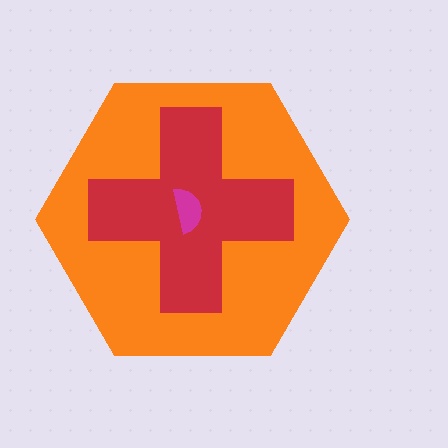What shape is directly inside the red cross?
The magenta semicircle.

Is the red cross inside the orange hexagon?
Yes.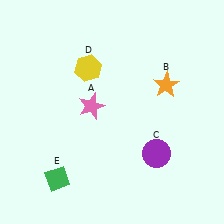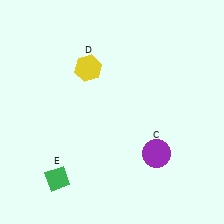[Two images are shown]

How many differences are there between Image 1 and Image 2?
There are 2 differences between the two images.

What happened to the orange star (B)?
The orange star (B) was removed in Image 2. It was in the top-right area of Image 1.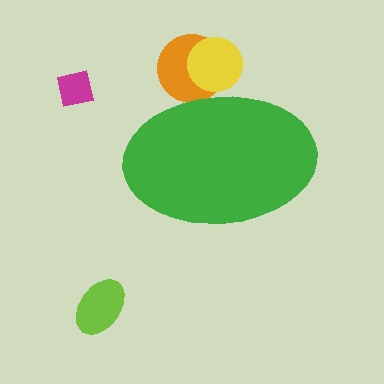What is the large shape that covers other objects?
A green ellipse.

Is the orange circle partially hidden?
Yes, the orange circle is partially hidden behind the green ellipse.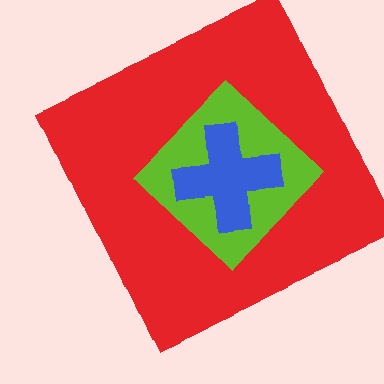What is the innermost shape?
The blue cross.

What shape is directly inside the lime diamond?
The blue cross.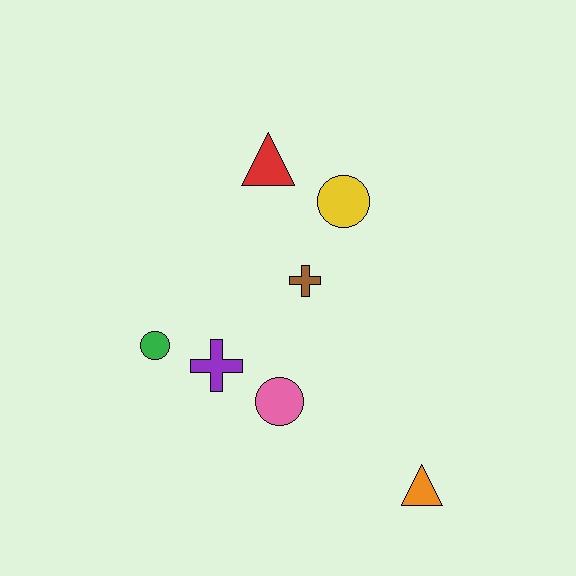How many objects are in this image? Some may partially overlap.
There are 7 objects.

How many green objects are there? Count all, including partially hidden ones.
There is 1 green object.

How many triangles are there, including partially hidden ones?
There are 2 triangles.